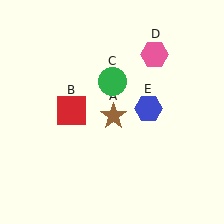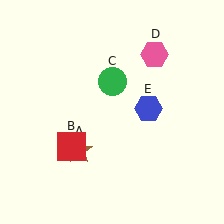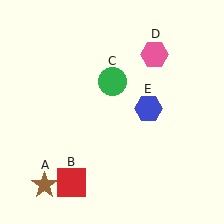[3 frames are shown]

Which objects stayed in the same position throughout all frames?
Green circle (object C) and pink hexagon (object D) and blue hexagon (object E) remained stationary.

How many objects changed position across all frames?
2 objects changed position: brown star (object A), red square (object B).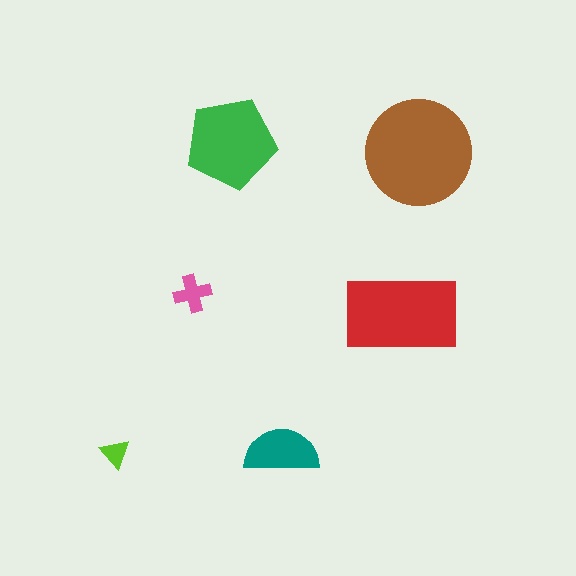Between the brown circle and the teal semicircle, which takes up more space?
The brown circle.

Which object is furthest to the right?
The brown circle is rightmost.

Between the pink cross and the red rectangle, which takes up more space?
The red rectangle.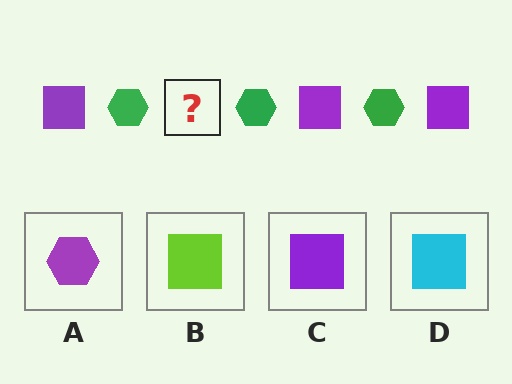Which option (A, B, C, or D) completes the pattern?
C.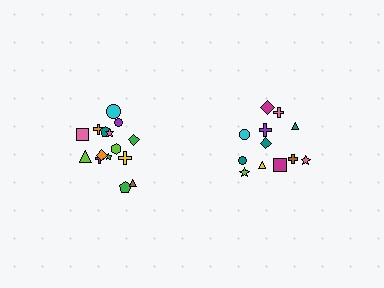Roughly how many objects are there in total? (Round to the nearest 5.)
Roughly 25 objects in total.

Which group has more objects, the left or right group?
The left group.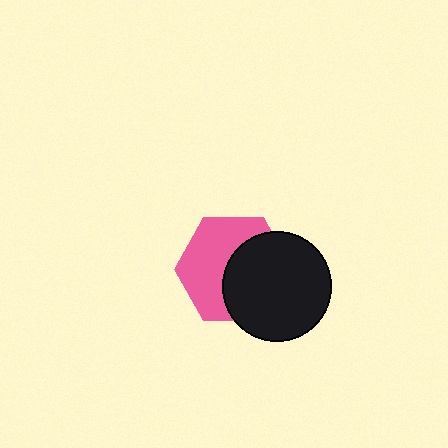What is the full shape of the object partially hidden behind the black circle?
The partially hidden object is a pink hexagon.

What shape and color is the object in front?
The object in front is a black circle.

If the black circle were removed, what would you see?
You would see the complete pink hexagon.